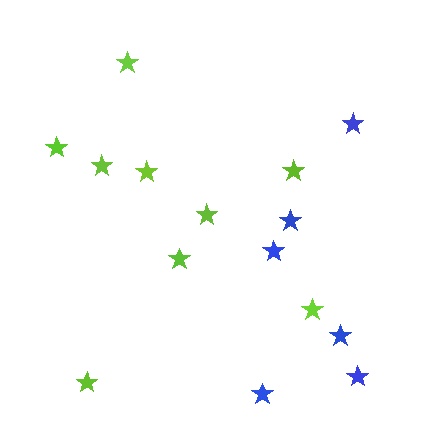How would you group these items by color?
There are 2 groups: one group of blue stars (6) and one group of lime stars (9).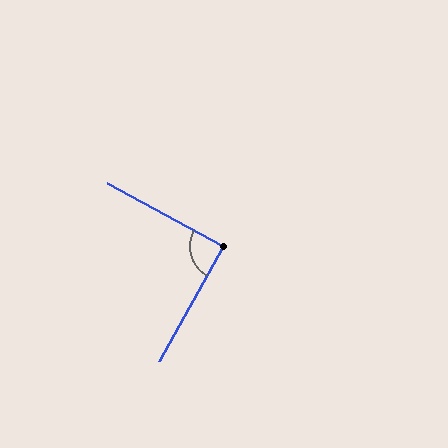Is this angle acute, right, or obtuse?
It is approximately a right angle.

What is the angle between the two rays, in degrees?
Approximately 89 degrees.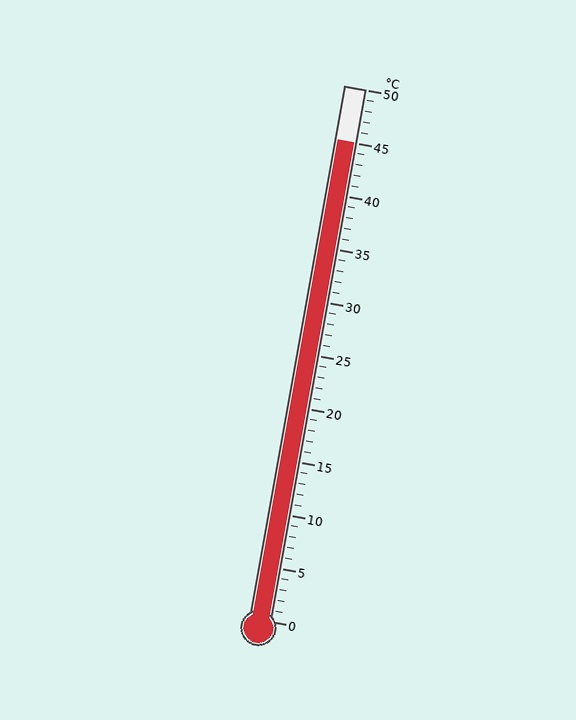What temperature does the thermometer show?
The thermometer shows approximately 45°C.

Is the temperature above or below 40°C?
The temperature is above 40°C.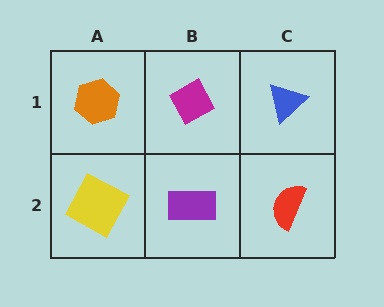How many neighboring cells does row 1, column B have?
3.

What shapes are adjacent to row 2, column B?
A magenta diamond (row 1, column B), a yellow square (row 2, column A), a red semicircle (row 2, column C).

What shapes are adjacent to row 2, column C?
A blue triangle (row 1, column C), a purple rectangle (row 2, column B).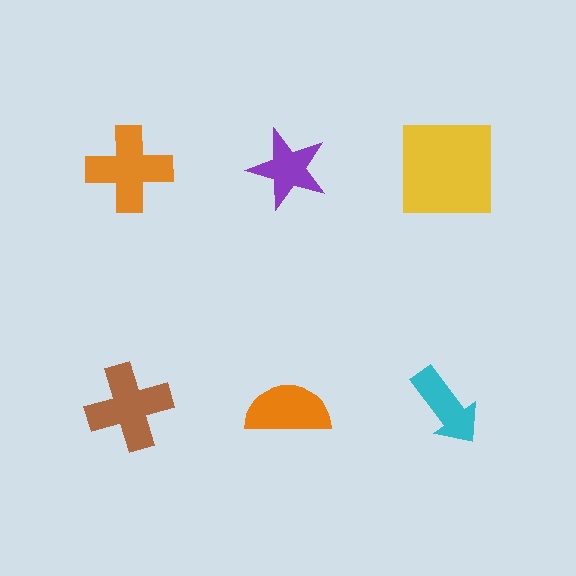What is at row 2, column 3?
A cyan arrow.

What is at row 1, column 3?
A yellow square.